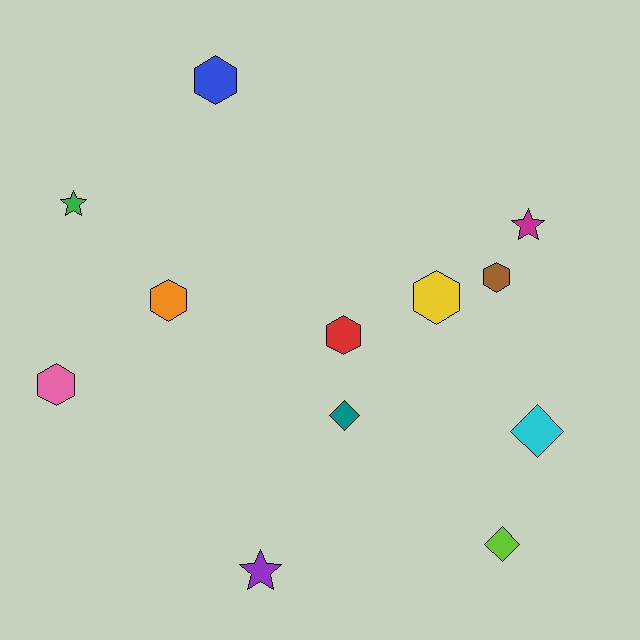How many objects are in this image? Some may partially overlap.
There are 12 objects.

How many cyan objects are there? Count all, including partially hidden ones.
There is 1 cyan object.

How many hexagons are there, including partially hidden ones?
There are 6 hexagons.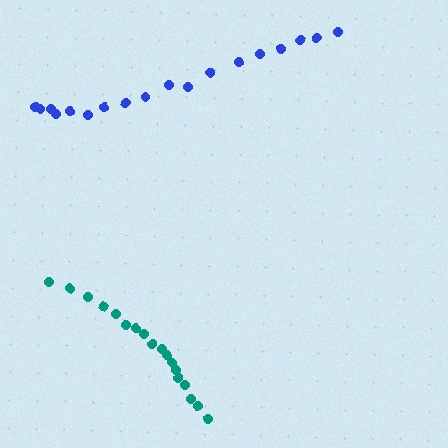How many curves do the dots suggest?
There are 2 distinct paths.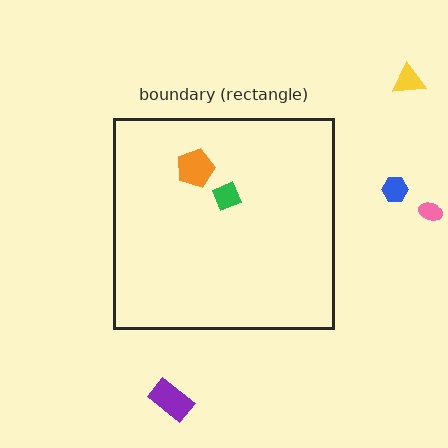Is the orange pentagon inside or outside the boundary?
Inside.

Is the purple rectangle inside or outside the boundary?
Outside.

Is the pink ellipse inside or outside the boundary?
Outside.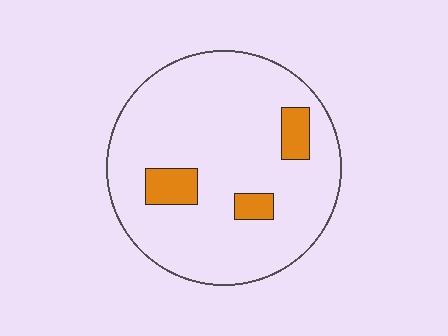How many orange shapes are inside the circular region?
3.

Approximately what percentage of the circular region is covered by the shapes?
Approximately 10%.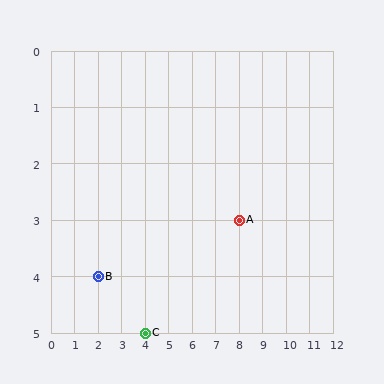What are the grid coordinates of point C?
Point C is at grid coordinates (4, 5).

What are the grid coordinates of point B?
Point B is at grid coordinates (2, 4).